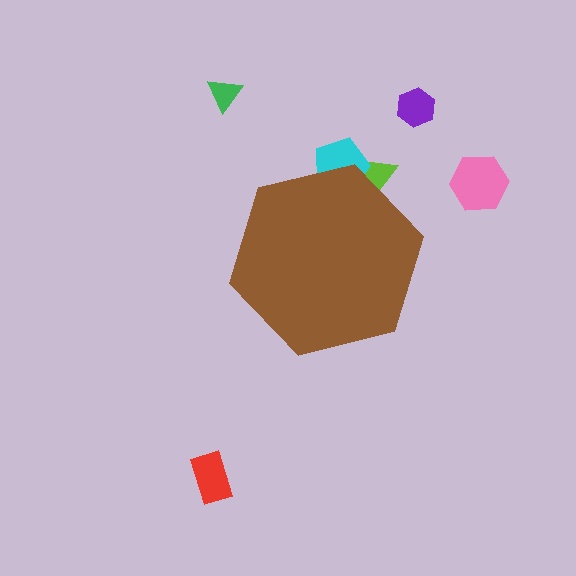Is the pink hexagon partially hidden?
No, the pink hexagon is fully visible.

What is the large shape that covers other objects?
A brown hexagon.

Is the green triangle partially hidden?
No, the green triangle is fully visible.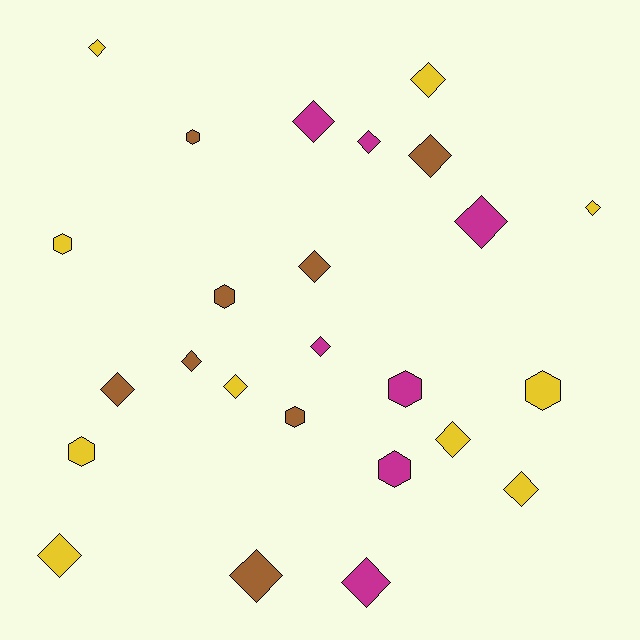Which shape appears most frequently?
Diamond, with 17 objects.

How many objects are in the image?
There are 25 objects.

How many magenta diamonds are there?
There are 5 magenta diamonds.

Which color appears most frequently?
Yellow, with 10 objects.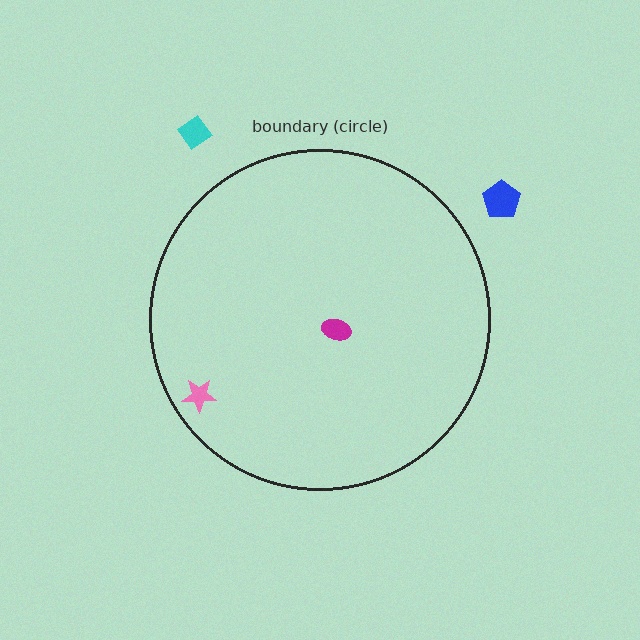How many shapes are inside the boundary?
2 inside, 2 outside.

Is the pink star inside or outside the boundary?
Inside.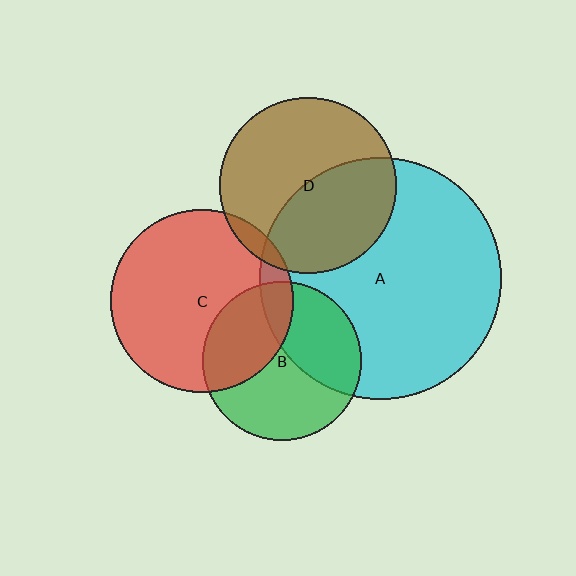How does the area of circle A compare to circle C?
Approximately 1.7 times.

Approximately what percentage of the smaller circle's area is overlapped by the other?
Approximately 35%.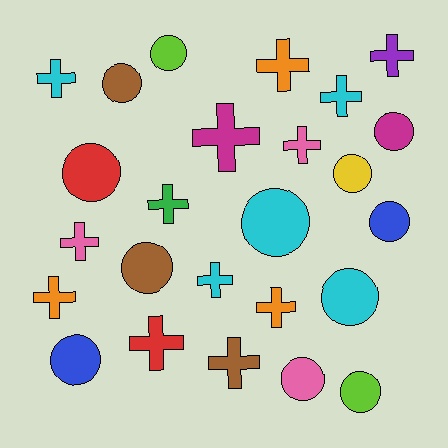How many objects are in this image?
There are 25 objects.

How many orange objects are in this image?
There are 3 orange objects.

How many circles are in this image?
There are 12 circles.